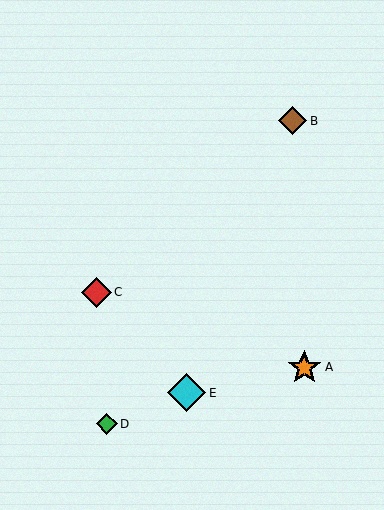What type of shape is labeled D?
Shape D is a green diamond.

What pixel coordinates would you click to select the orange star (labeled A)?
Click at (304, 367) to select the orange star A.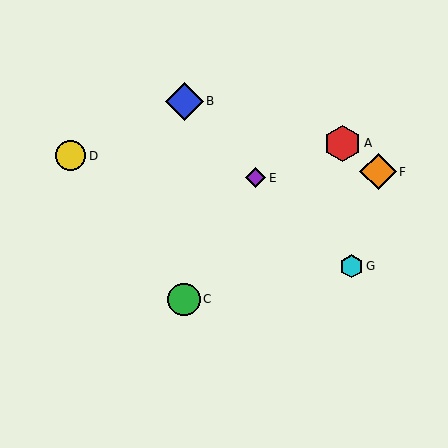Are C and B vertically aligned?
Yes, both are at x≈184.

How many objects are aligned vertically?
2 objects (B, C) are aligned vertically.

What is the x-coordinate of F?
Object F is at x≈378.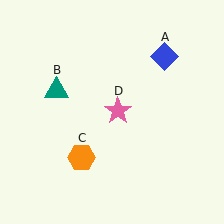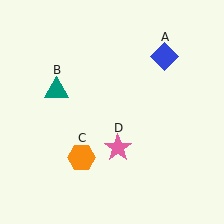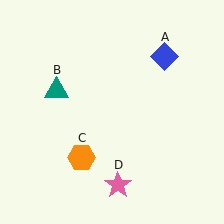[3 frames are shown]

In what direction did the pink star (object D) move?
The pink star (object D) moved down.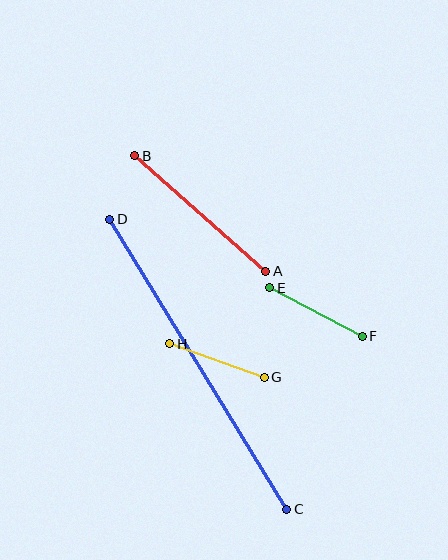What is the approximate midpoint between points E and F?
The midpoint is at approximately (316, 312) pixels.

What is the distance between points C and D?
The distance is approximately 340 pixels.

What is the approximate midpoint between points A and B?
The midpoint is at approximately (200, 213) pixels.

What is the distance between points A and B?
The distance is approximately 175 pixels.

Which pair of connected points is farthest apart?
Points C and D are farthest apart.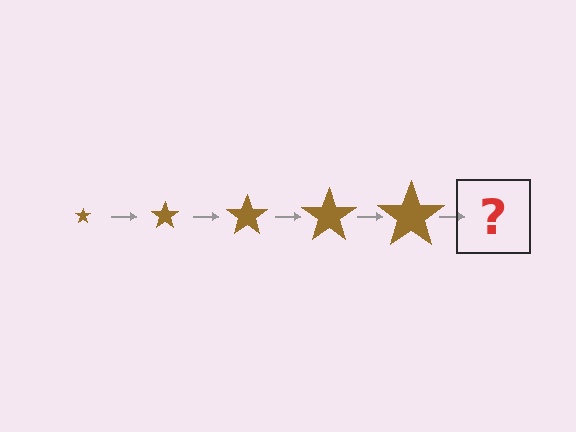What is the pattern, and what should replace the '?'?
The pattern is that the star gets progressively larger each step. The '?' should be a brown star, larger than the previous one.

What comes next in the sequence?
The next element should be a brown star, larger than the previous one.